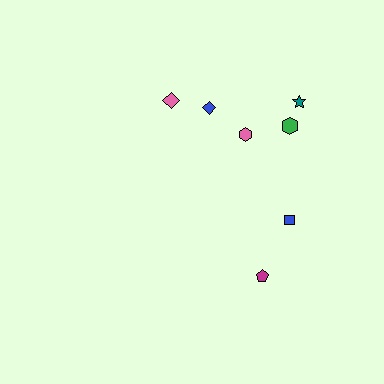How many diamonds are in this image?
There are 2 diamonds.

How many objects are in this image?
There are 7 objects.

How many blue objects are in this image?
There are 2 blue objects.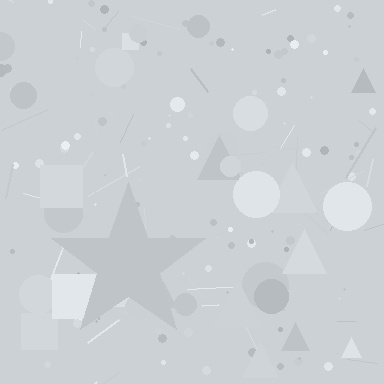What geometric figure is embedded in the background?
A star is embedded in the background.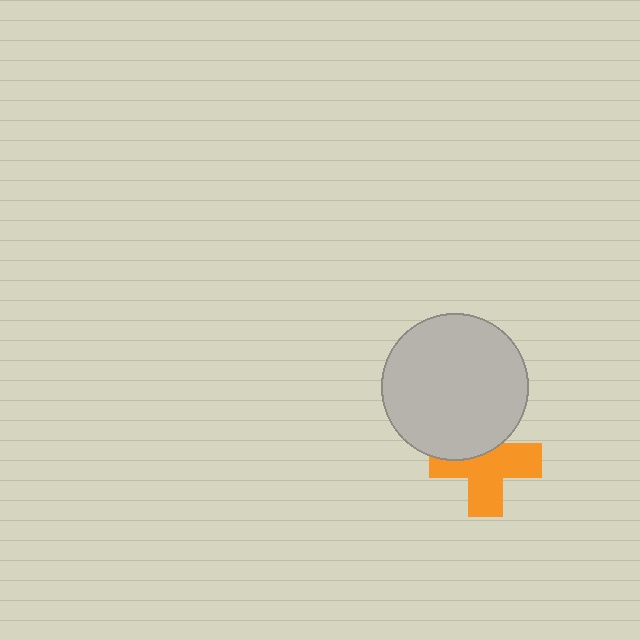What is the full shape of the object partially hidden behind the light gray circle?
The partially hidden object is an orange cross.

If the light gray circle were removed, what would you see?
You would see the complete orange cross.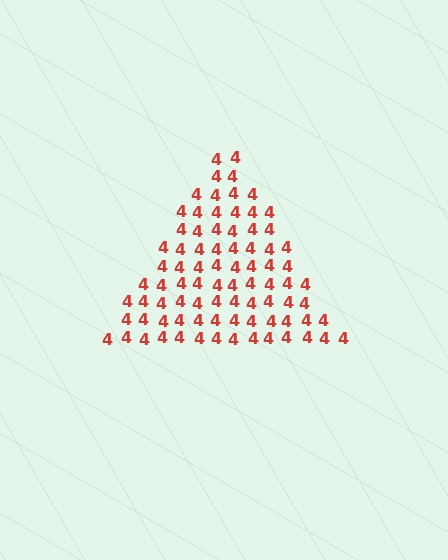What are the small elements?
The small elements are digit 4's.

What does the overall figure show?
The overall figure shows a triangle.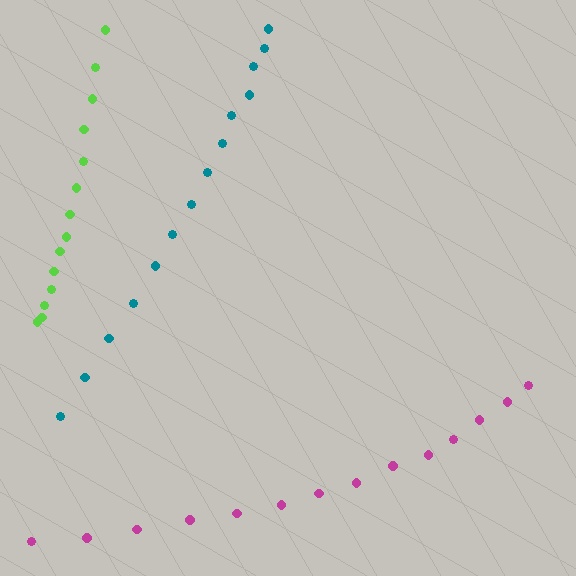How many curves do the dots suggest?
There are 3 distinct paths.